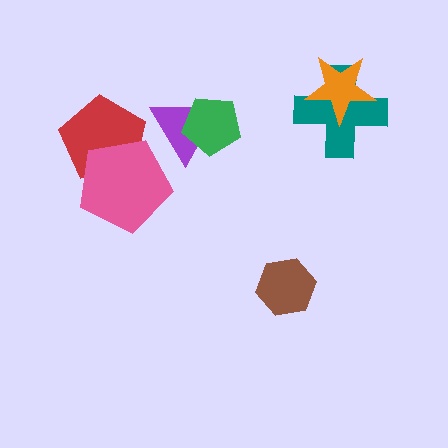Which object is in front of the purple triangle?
The green pentagon is in front of the purple triangle.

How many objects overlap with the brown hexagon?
0 objects overlap with the brown hexagon.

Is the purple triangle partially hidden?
Yes, it is partially covered by another shape.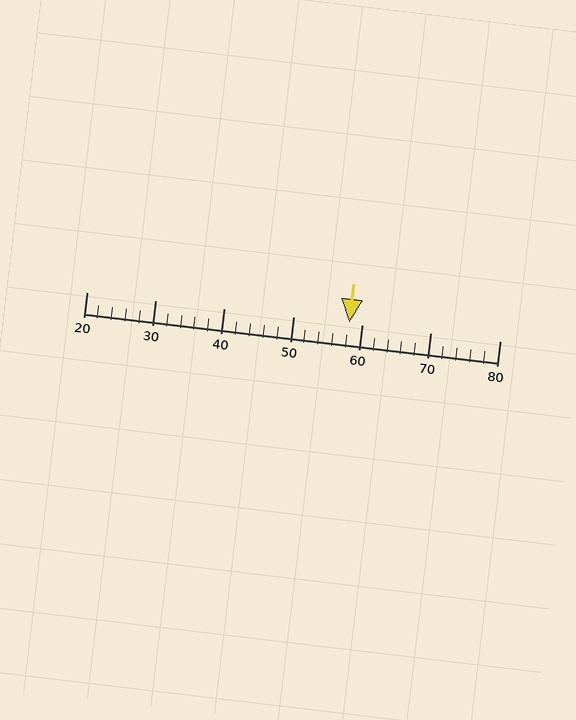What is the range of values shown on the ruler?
The ruler shows values from 20 to 80.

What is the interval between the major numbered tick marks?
The major tick marks are spaced 10 units apart.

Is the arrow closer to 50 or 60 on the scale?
The arrow is closer to 60.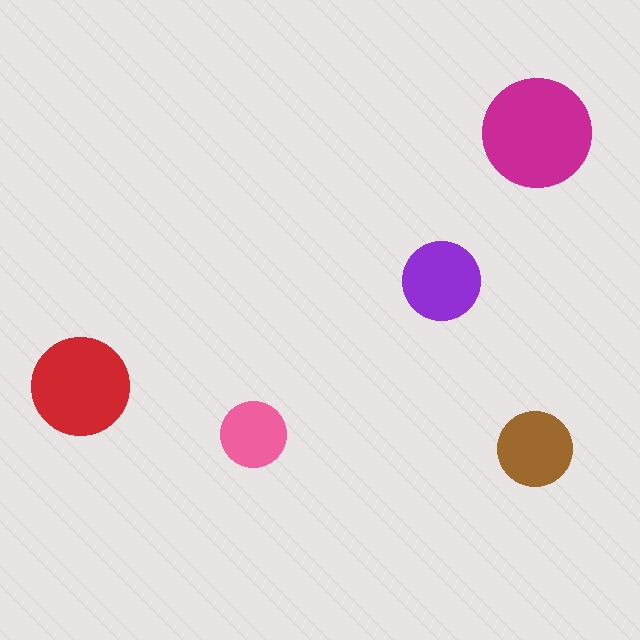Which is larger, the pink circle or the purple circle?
The purple one.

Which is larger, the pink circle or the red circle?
The red one.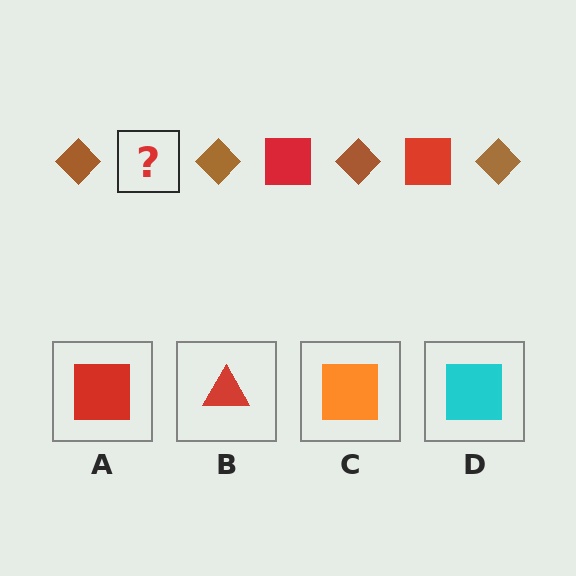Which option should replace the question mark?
Option A.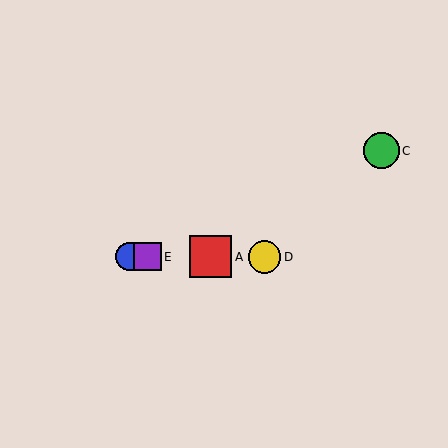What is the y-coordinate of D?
Object D is at y≈257.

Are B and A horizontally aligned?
Yes, both are at y≈257.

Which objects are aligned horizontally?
Objects A, B, D, E are aligned horizontally.